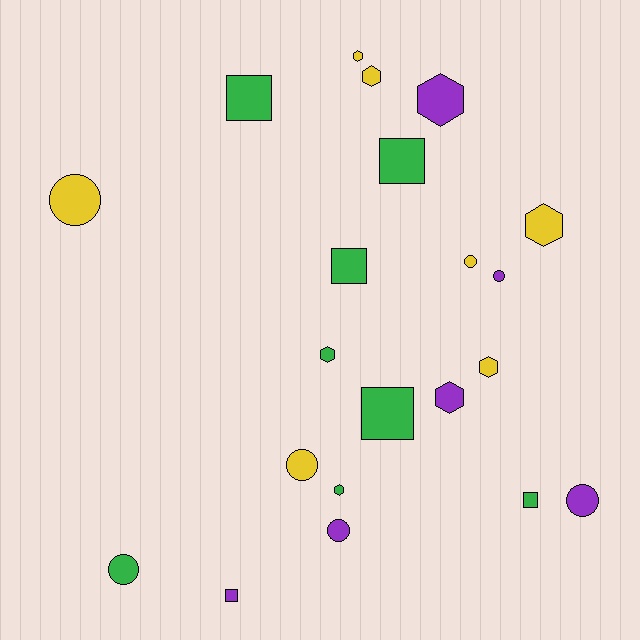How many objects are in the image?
There are 21 objects.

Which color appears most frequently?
Green, with 8 objects.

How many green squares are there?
There are 5 green squares.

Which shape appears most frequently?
Hexagon, with 8 objects.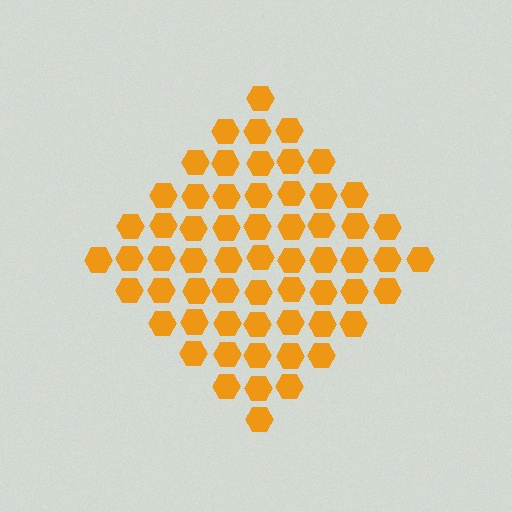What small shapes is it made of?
It is made of small hexagons.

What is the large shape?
The large shape is a diamond.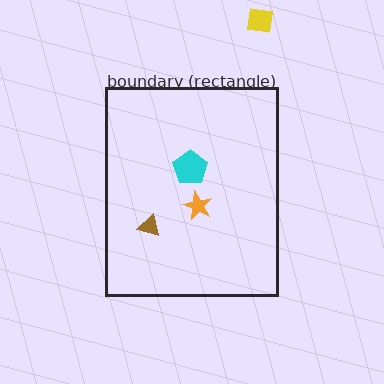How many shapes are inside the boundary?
3 inside, 1 outside.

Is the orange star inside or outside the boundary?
Inside.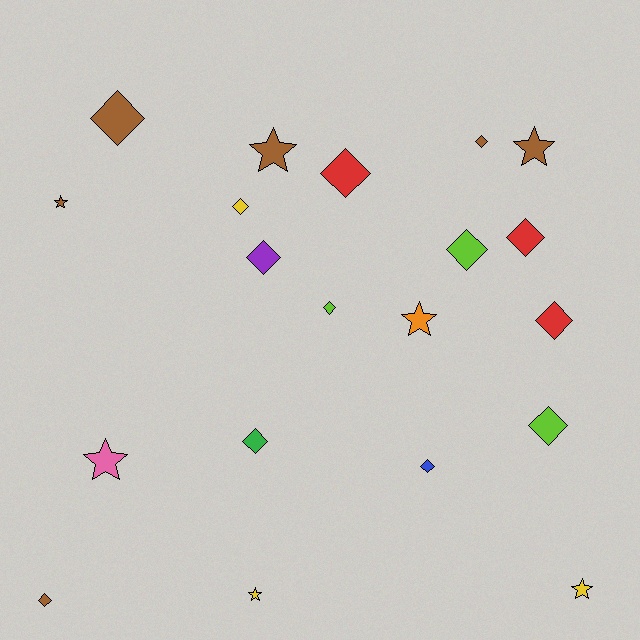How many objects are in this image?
There are 20 objects.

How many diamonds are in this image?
There are 13 diamonds.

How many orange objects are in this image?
There is 1 orange object.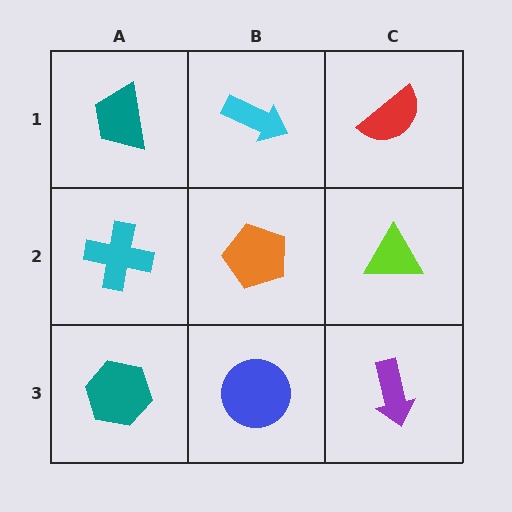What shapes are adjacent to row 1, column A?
A cyan cross (row 2, column A), a cyan arrow (row 1, column B).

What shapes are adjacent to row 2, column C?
A red semicircle (row 1, column C), a purple arrow (row 3, column C), an orange pentagon (row 2, column B).